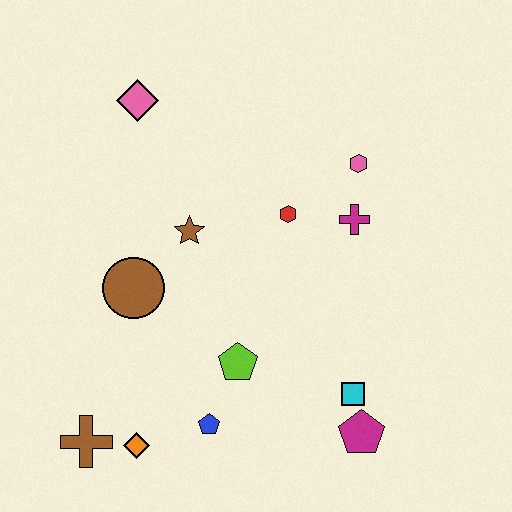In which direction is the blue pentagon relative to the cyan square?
The blue pentagon is to the left of the cyan square.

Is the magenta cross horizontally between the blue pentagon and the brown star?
No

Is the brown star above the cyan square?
Yes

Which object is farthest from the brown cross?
The pink hexagon is farthest from the brown cross.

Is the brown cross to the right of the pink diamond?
No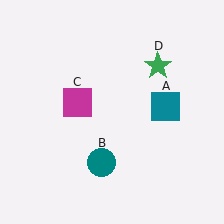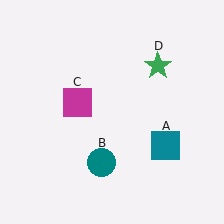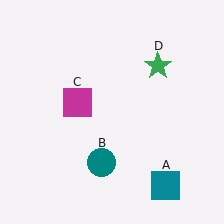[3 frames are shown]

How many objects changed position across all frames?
1 object changed position: teal square (object A).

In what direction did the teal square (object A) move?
The teal square (object A) moved down.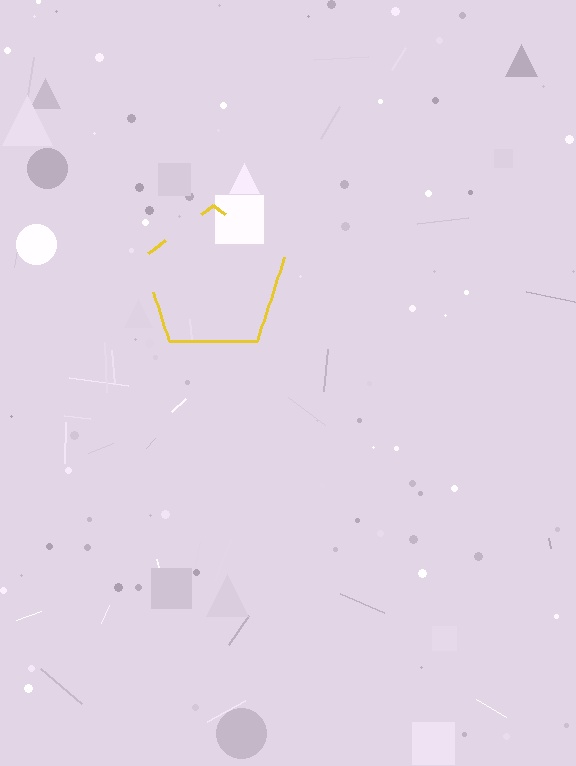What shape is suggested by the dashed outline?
The dashed outline suggests a pentagon.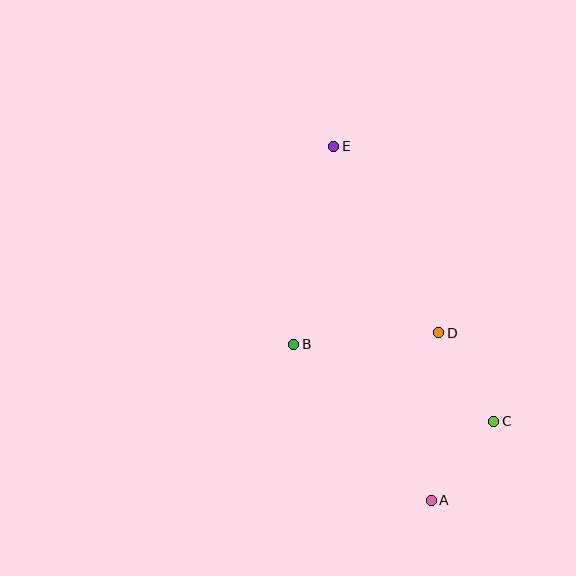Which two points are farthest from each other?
Points A and E are farthest from each other.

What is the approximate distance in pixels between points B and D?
The distance between B and D is approximately 145 pixels.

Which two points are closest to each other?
Points A and C are closest to each other.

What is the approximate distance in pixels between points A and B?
The distance between A and B is approximately 208 pixels.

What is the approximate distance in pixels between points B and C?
The distance between B and C is approximately 214 pixels.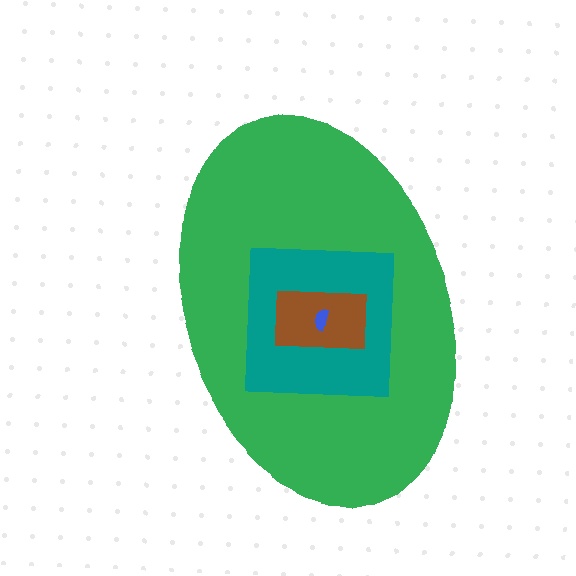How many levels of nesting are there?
4.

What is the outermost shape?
The green ellipse.